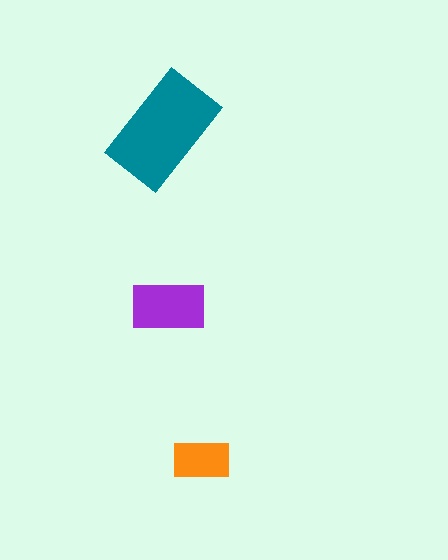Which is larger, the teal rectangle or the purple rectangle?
The teal one.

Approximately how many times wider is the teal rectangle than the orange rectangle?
About 2 times wider.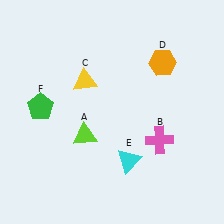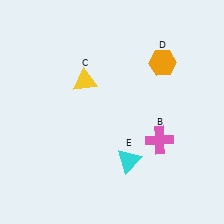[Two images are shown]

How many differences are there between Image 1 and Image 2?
There are 2 differences between the two images.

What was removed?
The lime triangle (A), the green pentagon (F) were removed in Image 2.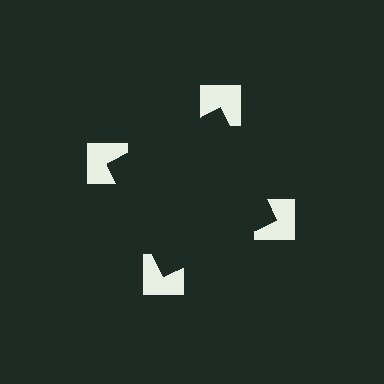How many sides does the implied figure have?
4 sides.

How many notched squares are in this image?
There are 4 — one at each vertex of the illusory square.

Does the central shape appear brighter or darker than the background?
It typically appears slightly darker than the background, even though no actual brightness change is drawn.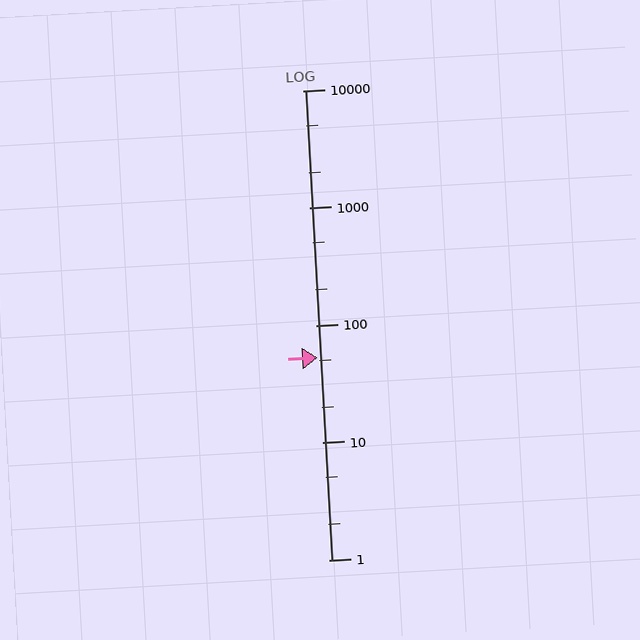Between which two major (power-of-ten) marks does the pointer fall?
The pointer is between 10 and 100.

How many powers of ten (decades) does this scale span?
The scale spans 4 decades, from 1 to 10000.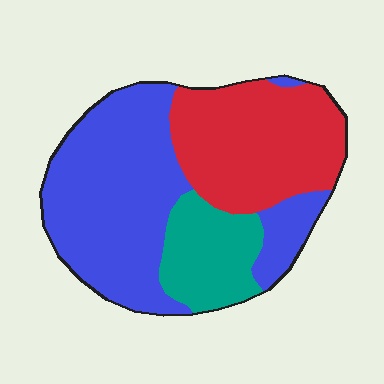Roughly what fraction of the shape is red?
Red takes up about one third (1/3) of the shape.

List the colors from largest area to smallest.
From largest to smallest: blue, red, teal.